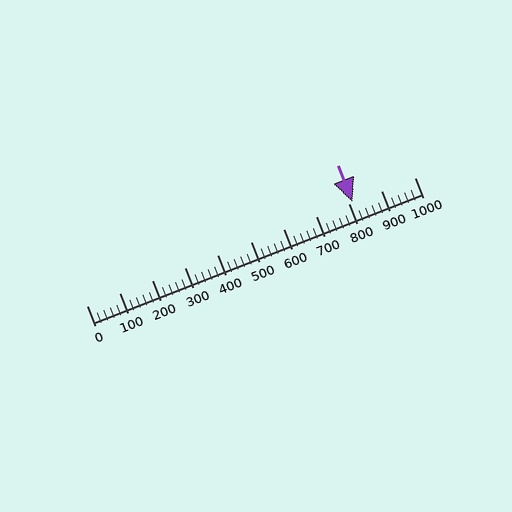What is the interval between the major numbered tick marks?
The major tick marks are spaced 100 units apart.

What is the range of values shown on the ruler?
The ruler shows values from 0 to 1000.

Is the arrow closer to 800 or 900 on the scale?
The arrow is closer to 800.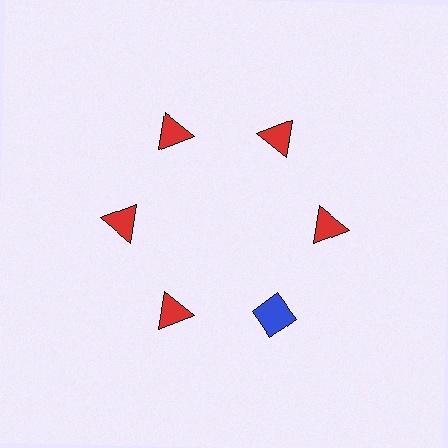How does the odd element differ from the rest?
It differs in both color (blue instead of red) and shape (diamond instead of triangle).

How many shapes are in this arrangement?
There are 6 shapes arranged in a ring pattern.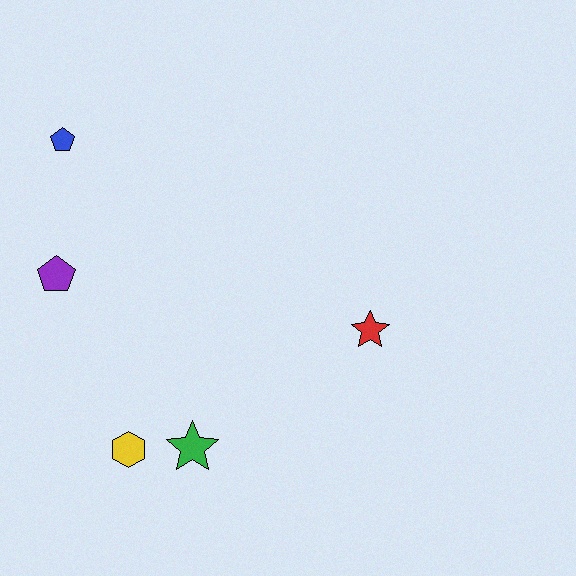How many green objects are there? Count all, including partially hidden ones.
There is 1 green object.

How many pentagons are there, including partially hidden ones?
There are 2 pentagons.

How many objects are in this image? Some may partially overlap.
There are 5 objects.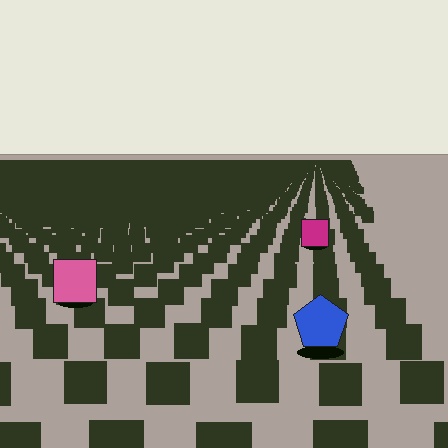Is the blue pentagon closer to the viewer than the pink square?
Yes. The blue pentagon is closer — you can tell from the texture gradient: the ground texture is coarser near it.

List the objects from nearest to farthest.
From nearest to farthest: the blue pentagon, the pink square, the magenta square.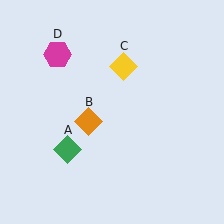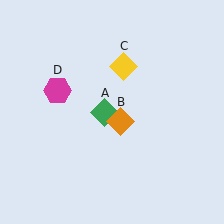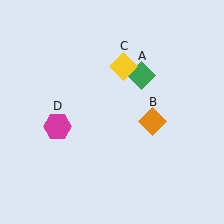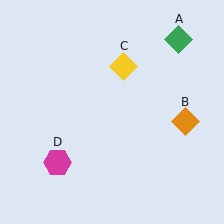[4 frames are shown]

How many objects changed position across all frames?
3 objects changed position: green diamond (object A), orange diamond (object B), magenta hexagon (object D).